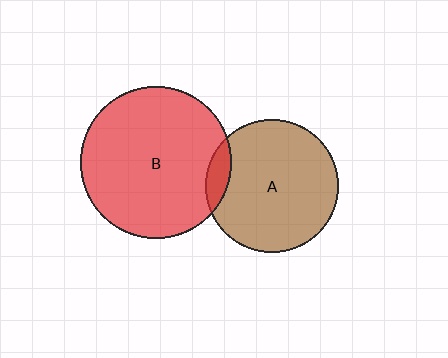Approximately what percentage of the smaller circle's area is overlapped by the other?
Approximately 10%.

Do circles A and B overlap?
Yes.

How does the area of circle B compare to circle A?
Approximately 1.3 times.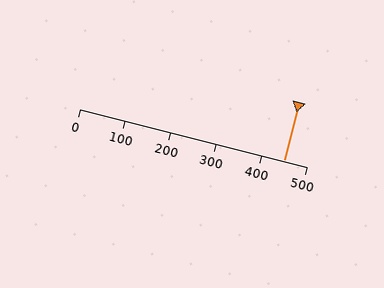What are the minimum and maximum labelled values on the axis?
The axis runs from 0 to 500.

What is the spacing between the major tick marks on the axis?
The major ticks are spaced 100 apart.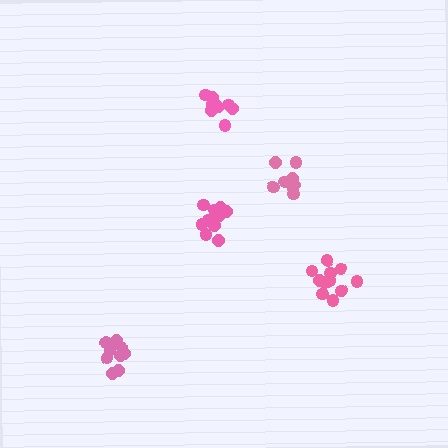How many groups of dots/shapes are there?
There are 5 groups.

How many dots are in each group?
Group 1: 12 dots, Group 2: 8 dots, Group 3: 10 dots, Group 4: 8 dots, Group 5: 9 dots (47 total).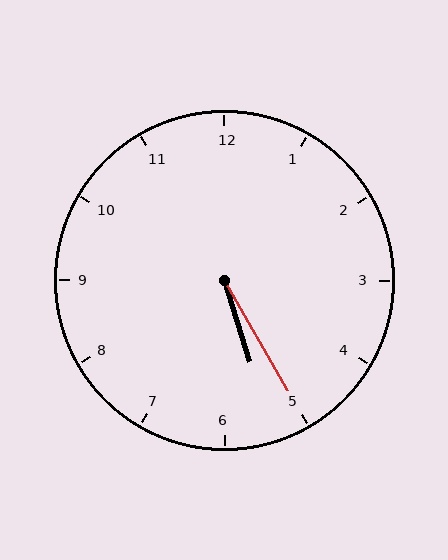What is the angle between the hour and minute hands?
Approximately 12 degrees.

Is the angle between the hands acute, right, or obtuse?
It is acute.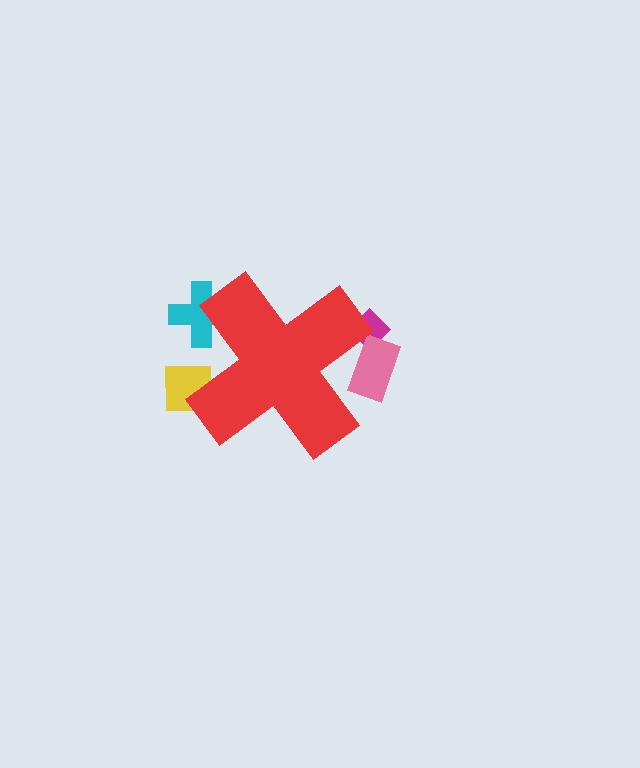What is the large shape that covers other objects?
A red cross.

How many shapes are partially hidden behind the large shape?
4 shapes are partially hidden.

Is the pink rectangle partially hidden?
Yes, the pink rectangle is partially hidden behind the red cross.